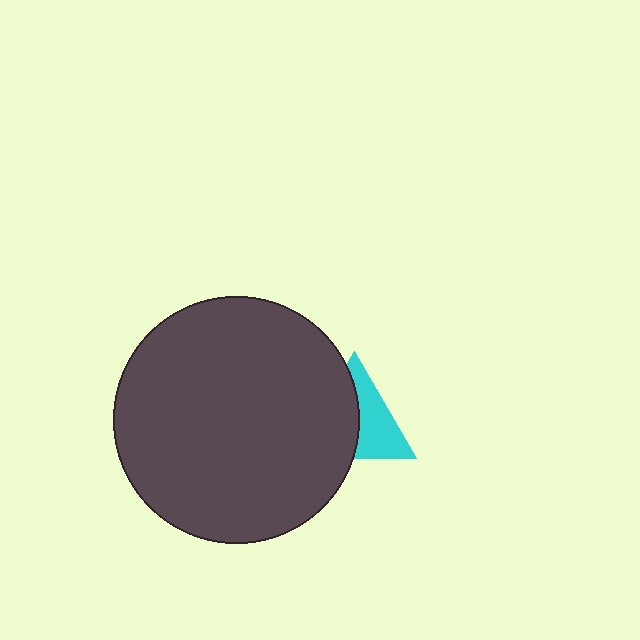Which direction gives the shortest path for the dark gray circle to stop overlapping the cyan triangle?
Moving left gives the shortest separation.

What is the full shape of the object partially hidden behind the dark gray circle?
The partially hidden object is a cyan triangle.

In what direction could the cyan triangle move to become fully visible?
The cyan triangle could move right. That would shift it out from behind the dark gray circle entirely.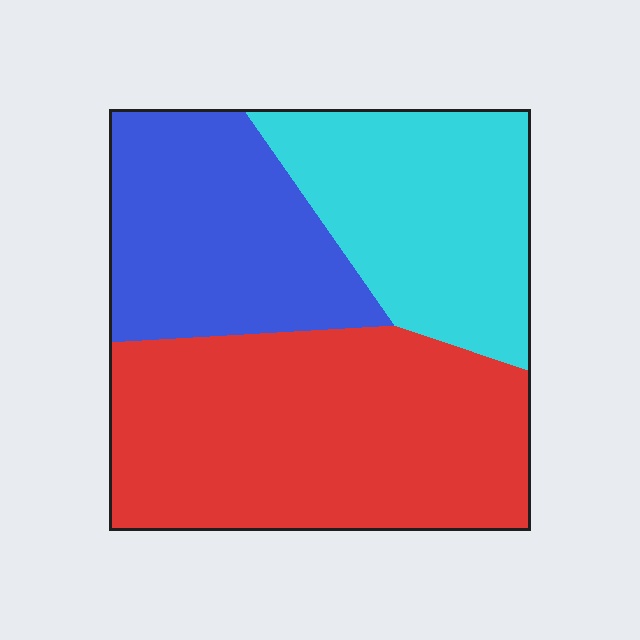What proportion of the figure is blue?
Blue takes up between a quarter and a half of the figure.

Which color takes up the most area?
Red, at roughly 45%.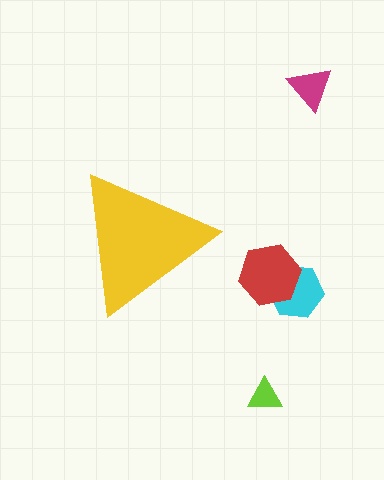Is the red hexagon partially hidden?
No, the red hexagon is fully visible.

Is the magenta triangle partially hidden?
No, the magenta triangle is fully visible.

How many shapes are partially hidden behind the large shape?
0 shapes are partially hidden.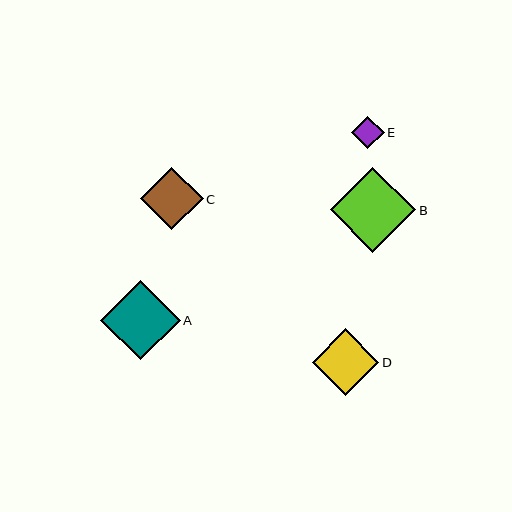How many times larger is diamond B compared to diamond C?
Diamond B is approximately 1.4 times the size of diamond C.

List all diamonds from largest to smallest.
From largest to smallest: B, A, D, C, E.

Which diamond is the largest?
Diamond B is the largest with a size of approximately 86 pixels.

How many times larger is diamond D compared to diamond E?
Diamond D is approximately 2.1 times the size of diamond E.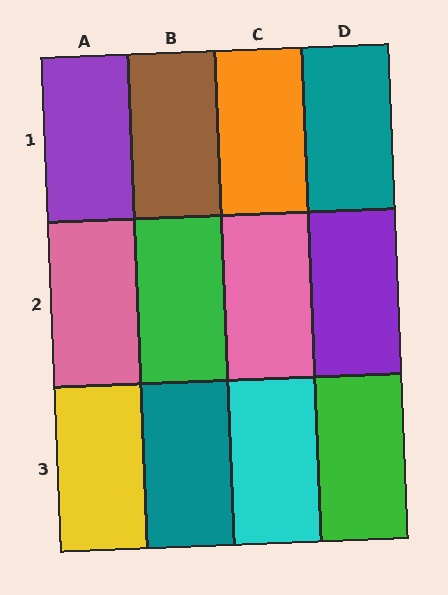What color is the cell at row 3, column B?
Teal.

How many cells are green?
2 cells are green.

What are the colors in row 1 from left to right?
Purple, brown, orange, teal.